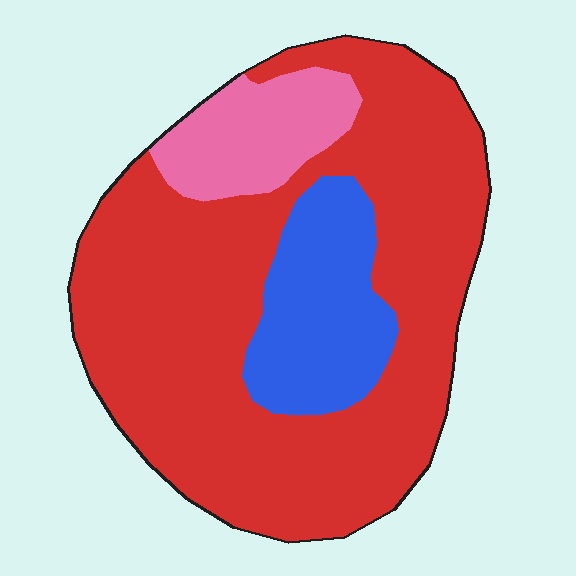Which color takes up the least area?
Pink, at roughly 10%.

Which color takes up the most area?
Red, at roughly 70%.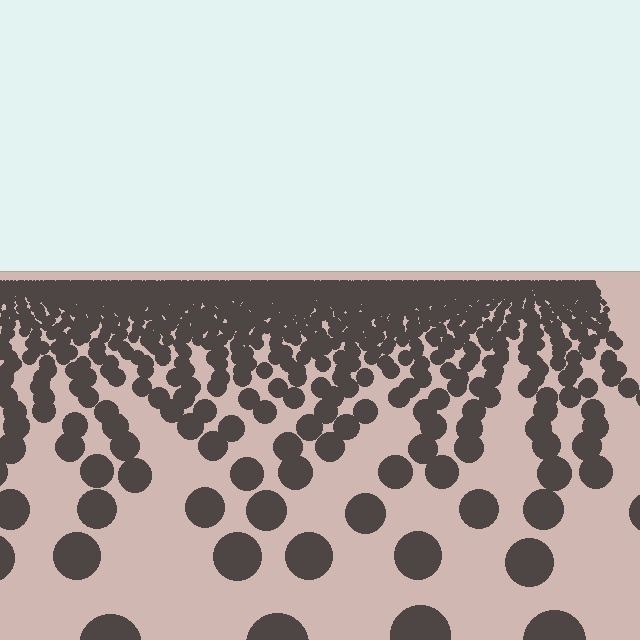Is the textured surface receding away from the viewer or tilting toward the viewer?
The surface is receding away from the viewer. Texture elements get smaller and denser toward the top.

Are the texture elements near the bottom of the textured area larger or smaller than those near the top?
Larger. Near the bottom, elements are closer to the viewer and appear at a bigger on-screen size.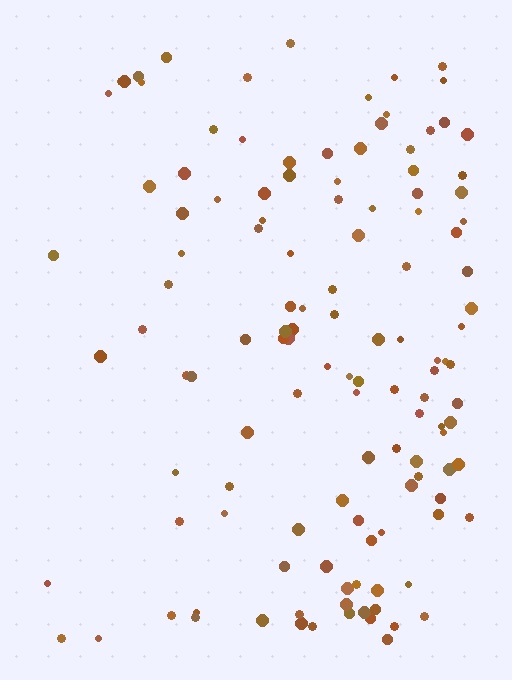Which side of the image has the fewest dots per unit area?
The left.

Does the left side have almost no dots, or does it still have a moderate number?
Still a moderate number, just noticeably fewer than the right.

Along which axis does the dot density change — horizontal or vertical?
Horizontal.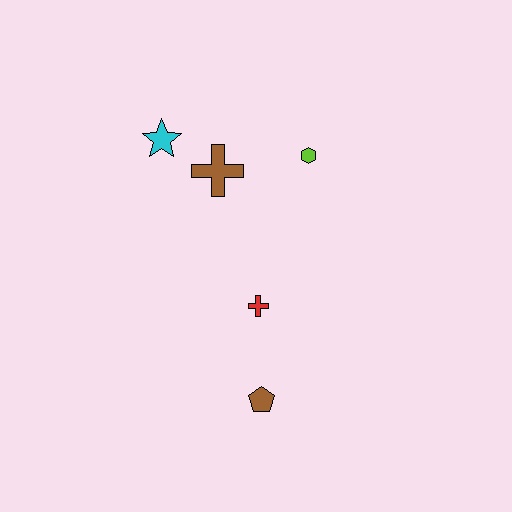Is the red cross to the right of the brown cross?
Yes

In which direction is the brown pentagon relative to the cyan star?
The brown pentagon is below the cyan star.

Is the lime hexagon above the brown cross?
Yes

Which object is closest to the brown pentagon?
The red cross is closest to the brown pentagon.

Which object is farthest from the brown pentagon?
The cyan star is farthest from the brown pentagon.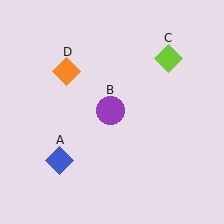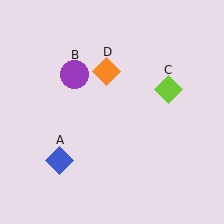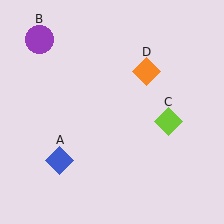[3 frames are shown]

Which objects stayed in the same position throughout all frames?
Blue diamond (object A) remained stationary.